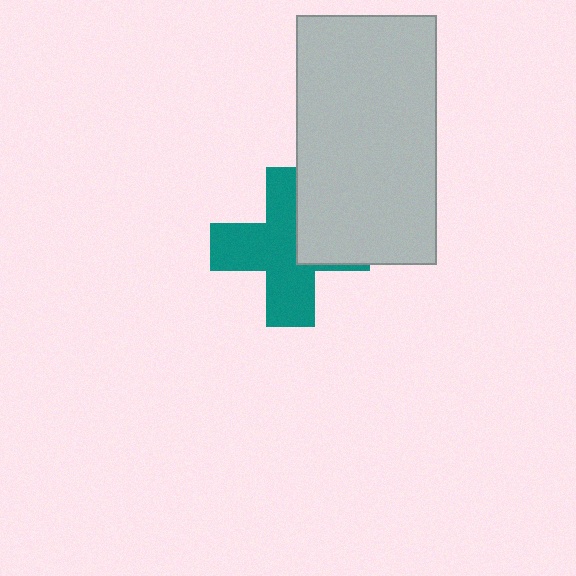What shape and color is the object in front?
The object in front is a light gray rectangle.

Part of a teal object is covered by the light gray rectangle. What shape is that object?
It is a cross.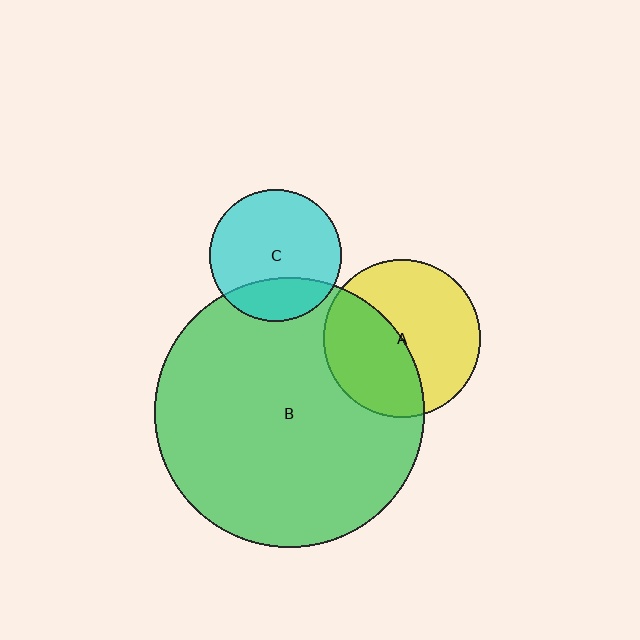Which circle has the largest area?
Circle B (green).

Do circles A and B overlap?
Yes.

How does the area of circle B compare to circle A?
Approximately 3.0 times.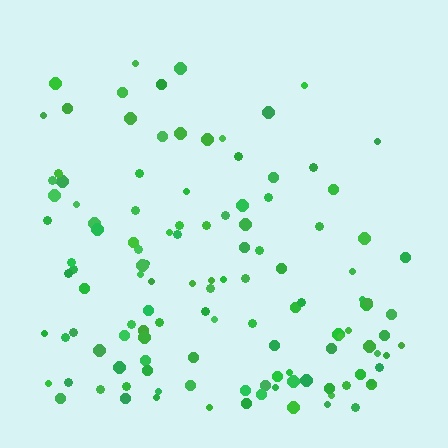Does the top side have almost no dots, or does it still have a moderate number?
Still a moderate number, just noticeably fewer than the bottom.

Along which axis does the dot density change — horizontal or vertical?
Vertical.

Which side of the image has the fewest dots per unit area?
The top.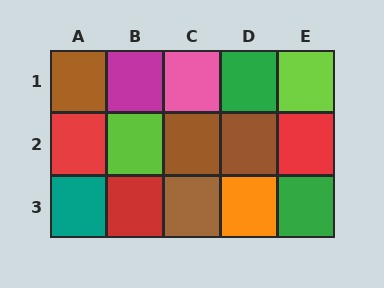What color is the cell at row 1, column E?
Lime.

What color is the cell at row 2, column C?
Brown.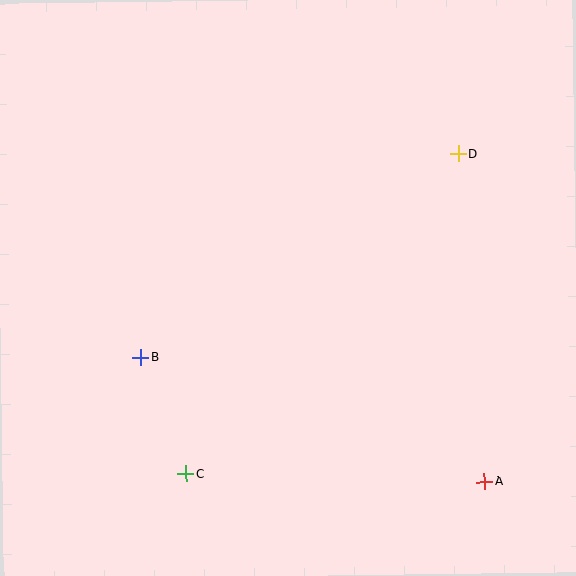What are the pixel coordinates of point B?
Point B is at (140, 357).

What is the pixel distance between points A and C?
The distance between A and C is 299 pixels.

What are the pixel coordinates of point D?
Point D is at (458, 153).